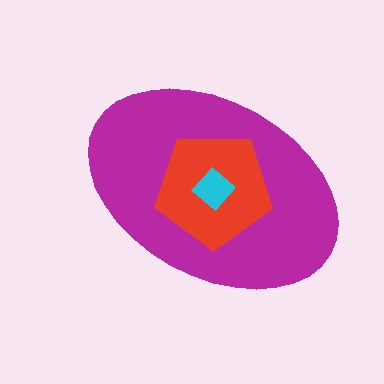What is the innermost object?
The cyan diamond.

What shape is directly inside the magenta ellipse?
The red pentagon.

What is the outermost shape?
The magenta ellipse.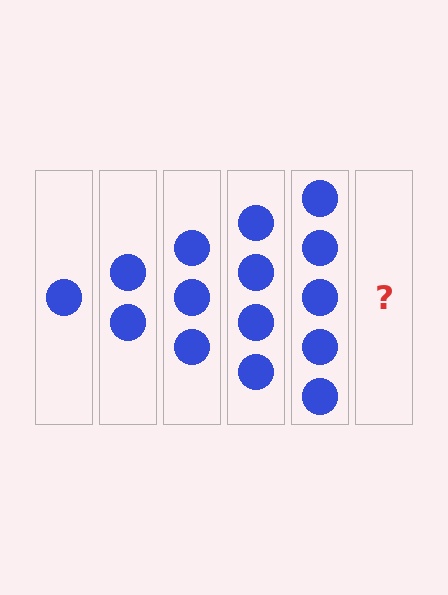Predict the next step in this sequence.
The next step is 6 circles.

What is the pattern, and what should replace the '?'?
The pattern is that each step adds one more circle. The '?' should be 6 circles.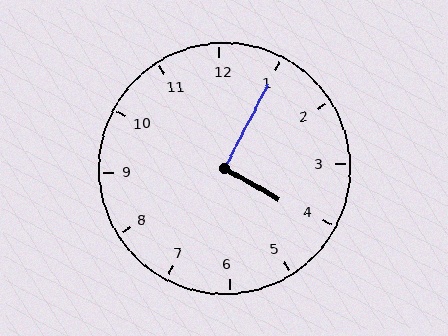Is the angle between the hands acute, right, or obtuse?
It is right.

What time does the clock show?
4:05.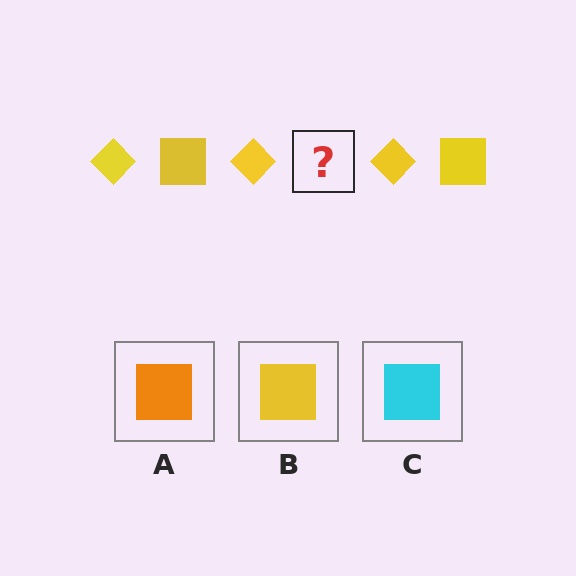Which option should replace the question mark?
Option B.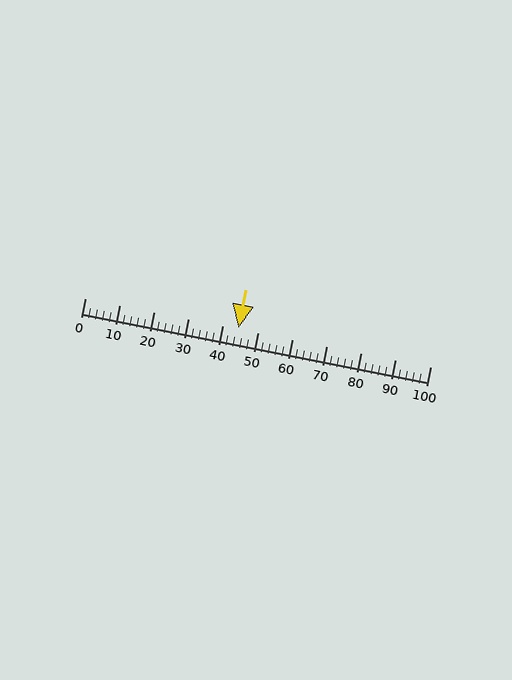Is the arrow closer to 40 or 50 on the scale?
The arrow is closer to 40.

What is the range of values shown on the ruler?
The ruler shows values from 0 to 100.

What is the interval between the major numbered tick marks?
The major tick marks are spaced 10 units apart.